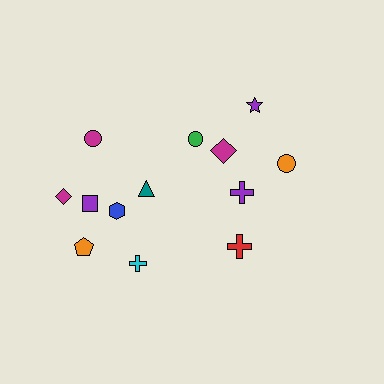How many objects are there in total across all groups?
There are 13 objects.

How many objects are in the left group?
There are 8 objects.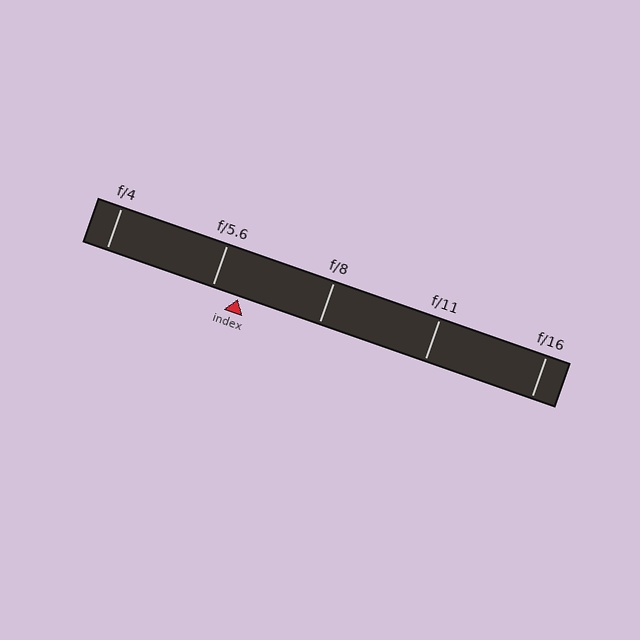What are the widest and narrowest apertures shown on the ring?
The widest aperture shown is f/4 and the narrowest is f/16.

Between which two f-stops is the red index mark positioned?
The index mark is between f/5.6 and f/8.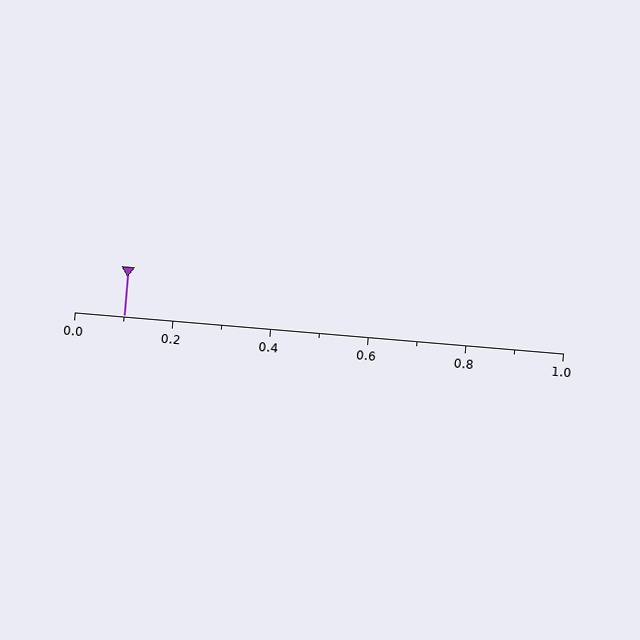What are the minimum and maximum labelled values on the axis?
The axis runs from 0.0 to 1.0.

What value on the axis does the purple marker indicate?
The marker indicates approximately 0.1.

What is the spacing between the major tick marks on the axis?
The major ticks are spaced 0.2 apart.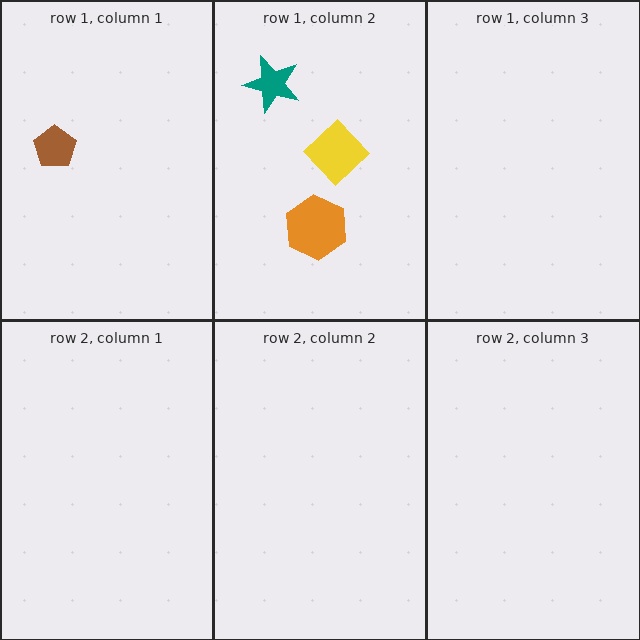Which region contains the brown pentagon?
The row 1, column 1 region.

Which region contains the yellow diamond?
The row 1, column 2 region.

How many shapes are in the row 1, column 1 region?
1.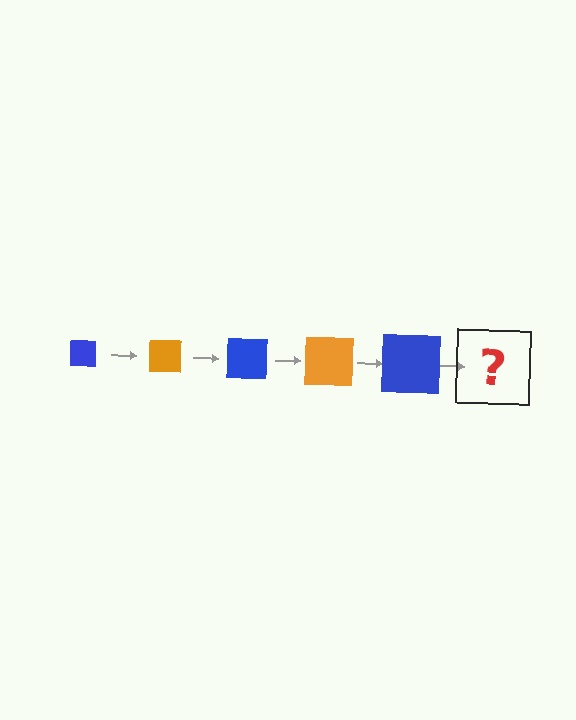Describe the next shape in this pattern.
It should be an orange square, larger than the previous one.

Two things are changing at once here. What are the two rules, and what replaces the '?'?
The two rules are that the square grows larger each step and the color cycles through blue and orange. The '?' should be an orange square, larger than the previous one.